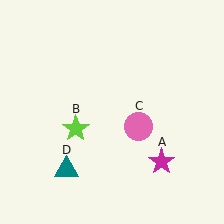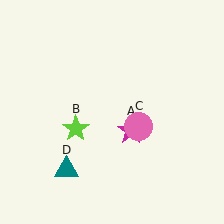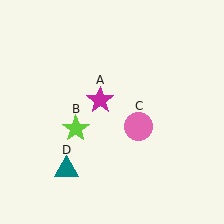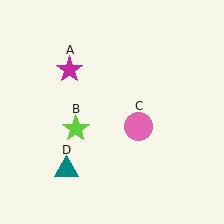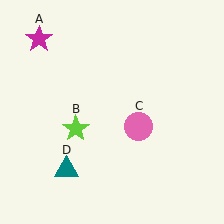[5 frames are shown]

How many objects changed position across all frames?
1 object changed position: magenta star (object A).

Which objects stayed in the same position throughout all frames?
Lime star (object B) and pink circle (object C) and teal triangle (object D) remained stationary.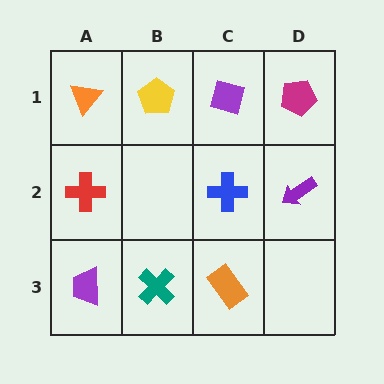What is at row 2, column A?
A red cross.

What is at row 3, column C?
An orange rectangle.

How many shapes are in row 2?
3 shapes.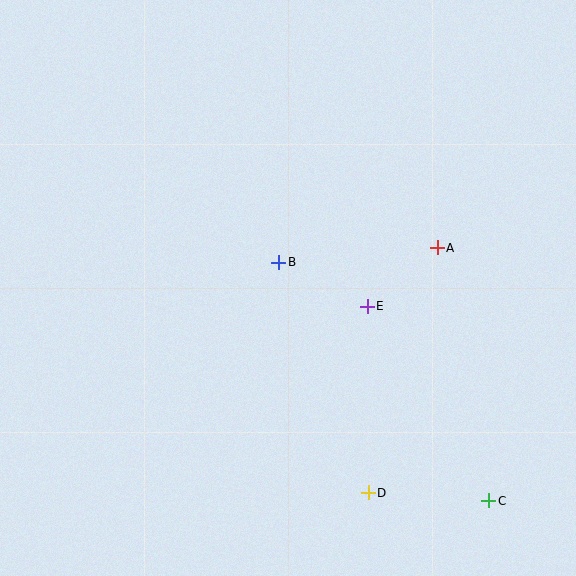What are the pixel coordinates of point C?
Point C is at (489, 501).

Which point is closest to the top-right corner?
Point A is closest to the top-right corner.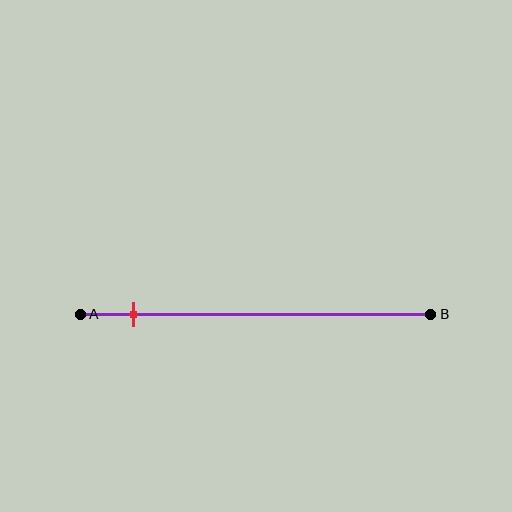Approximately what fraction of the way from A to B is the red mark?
The red mark is approximately 15% of the way from A to B.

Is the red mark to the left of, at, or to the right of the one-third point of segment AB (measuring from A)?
The red mark is to the left of the one-third point of segment AB.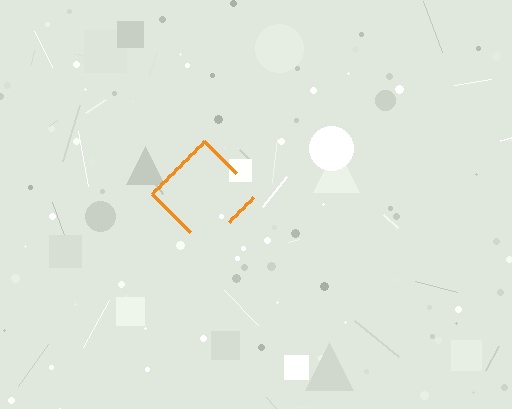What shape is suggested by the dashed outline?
The dashed outline suggests a diamond.